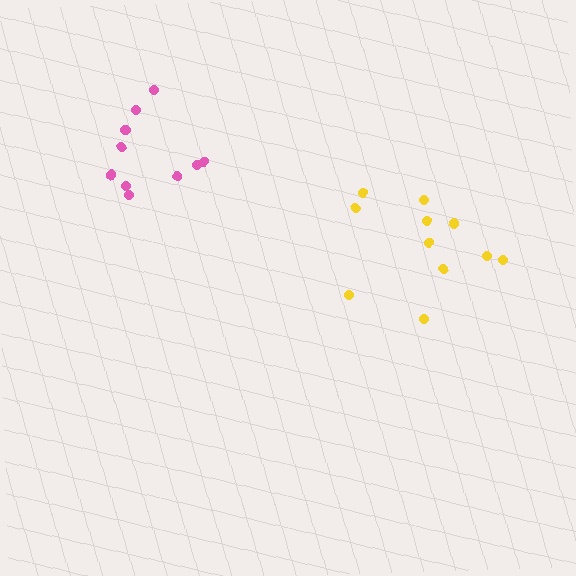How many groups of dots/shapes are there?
There are 2 groups.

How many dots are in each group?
Group 1: 10 dots, Group 2: 11 dots (21 total).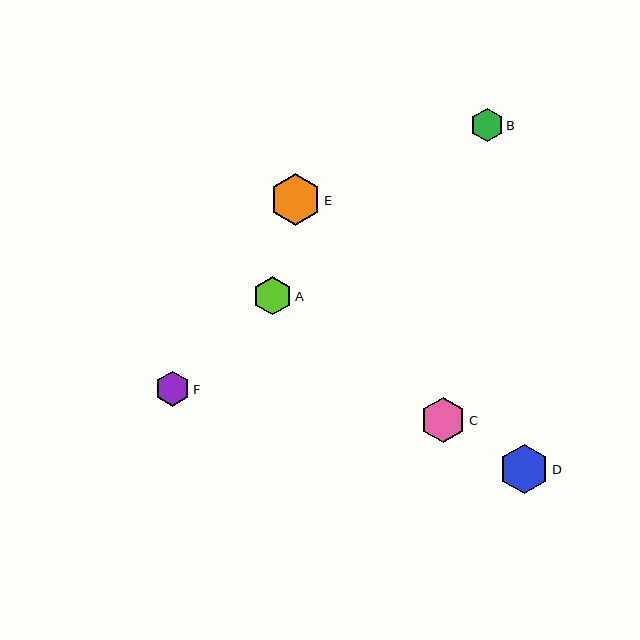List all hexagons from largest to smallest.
From largest to smallest: E, D, C, A, F, B.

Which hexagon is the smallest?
Hexagon B is the smallest with a size of approximately 33 pixels.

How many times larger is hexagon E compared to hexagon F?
Hexagon E is approximately 1.5 times the size of hexagon F.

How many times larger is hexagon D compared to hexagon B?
Hexagon D is approximately 1.5 times the size of hexagon B.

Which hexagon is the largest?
Hexagon E is the largest with a size of approximately 51 pixels.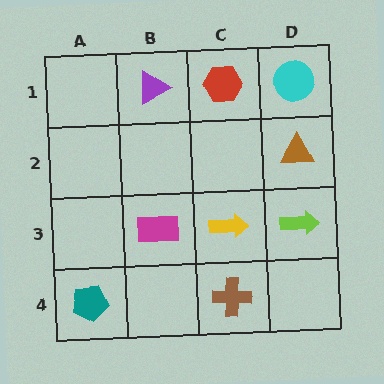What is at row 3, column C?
A yellow arrow.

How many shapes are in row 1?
3 shapes.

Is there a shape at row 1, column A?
No, that cell is empty.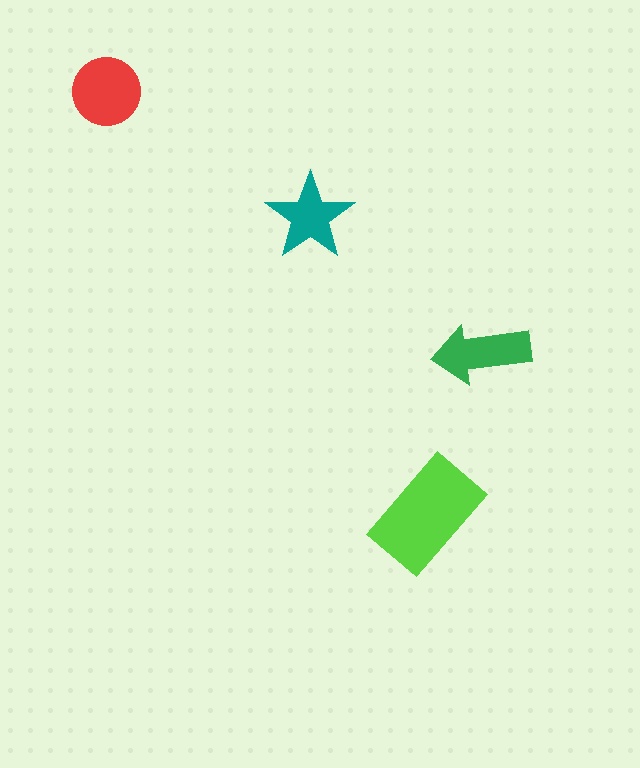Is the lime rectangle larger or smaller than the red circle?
Larger.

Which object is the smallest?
The teal star.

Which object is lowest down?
The lime rectangle is bottommost.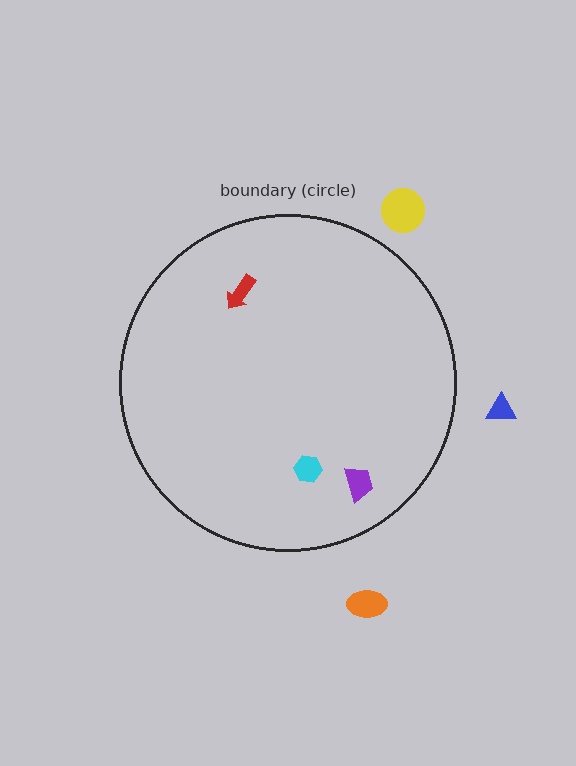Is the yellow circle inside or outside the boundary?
Outside.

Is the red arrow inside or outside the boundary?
Inside.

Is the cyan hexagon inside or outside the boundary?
Inside.